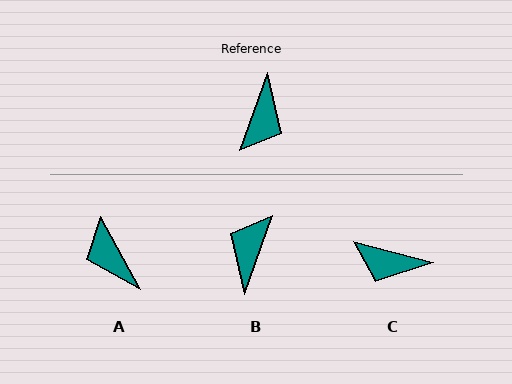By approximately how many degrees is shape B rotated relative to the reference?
Approximately 180 degrees clockwise.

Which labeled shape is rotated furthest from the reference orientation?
B, about 180 degrees away.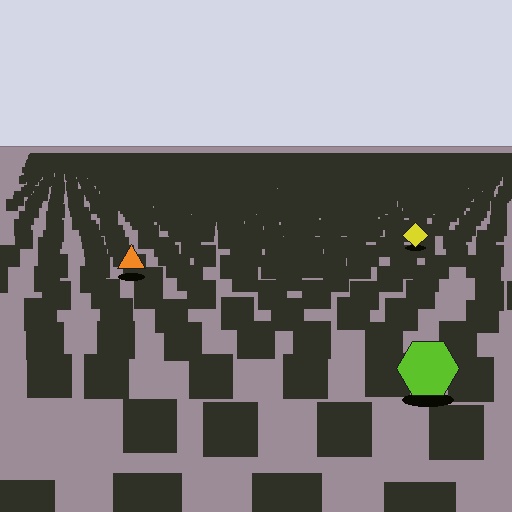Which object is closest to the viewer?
The lime hexagon is closest. The texture marks near it are larger and more spread out.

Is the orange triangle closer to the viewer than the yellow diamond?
Yes. The orange triangle is closer — you can tell from the texture gradient: the ground texture is coarser near it.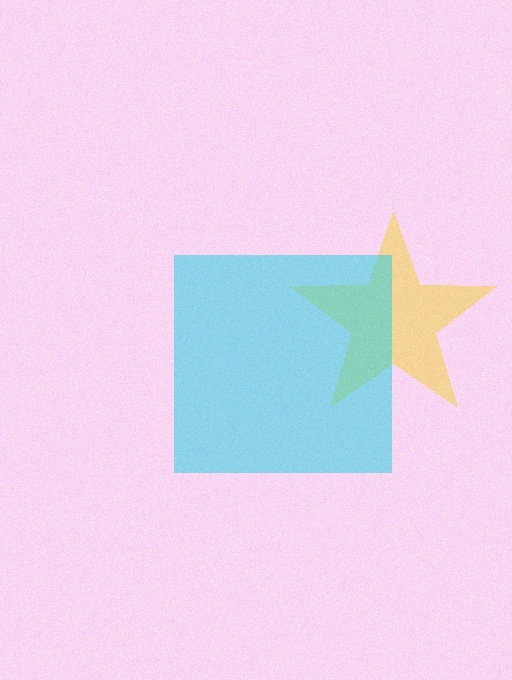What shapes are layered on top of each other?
The layered shapes are: a yellow star, a cyan square.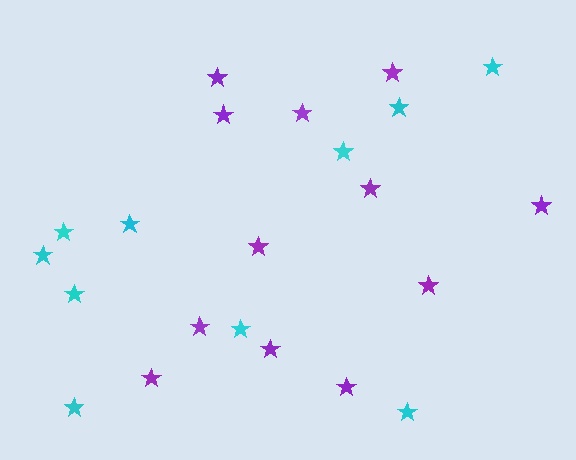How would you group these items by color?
There are 2 groups: one group of cyan stars (10) and one group of purple stars (12).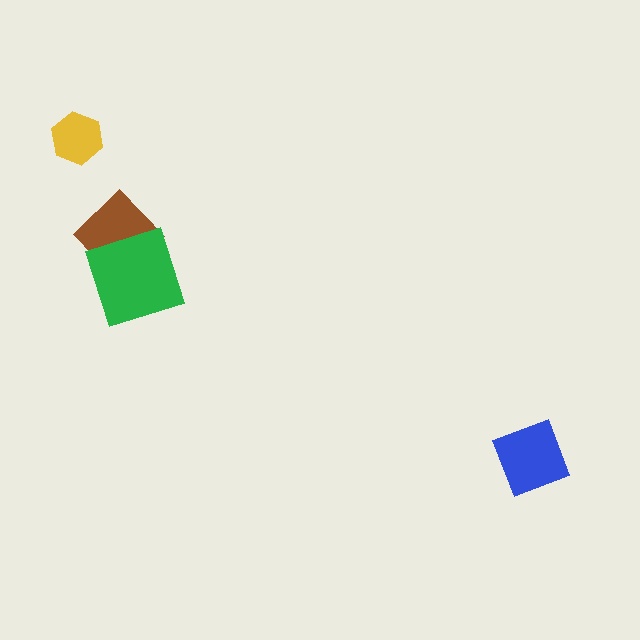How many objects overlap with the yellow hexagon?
0 objects overlap with the yellow hexagon.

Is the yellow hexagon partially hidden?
No, no other shape covers it.